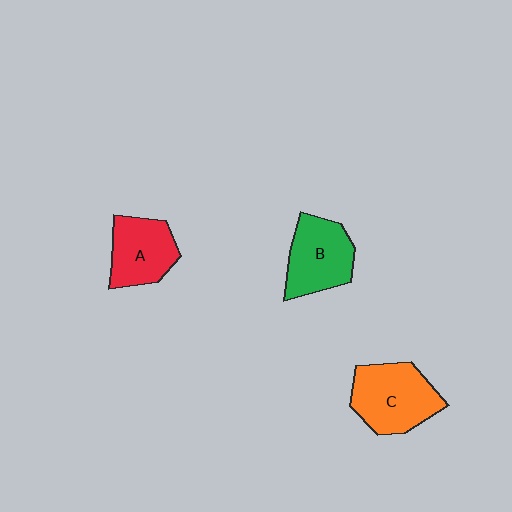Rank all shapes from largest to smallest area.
From largest to smallest: C (orange), B (green), A (red).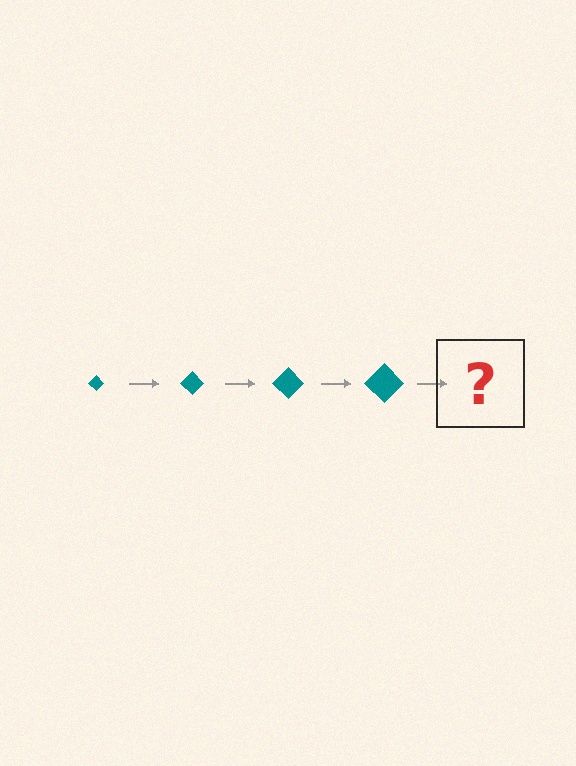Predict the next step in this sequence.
The next step is a teal diamond, larger than the previous one.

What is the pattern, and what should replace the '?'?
The pattern is that the diamond gets progressively larger each step. The '?' should be a teal diamond, larger than the previous one.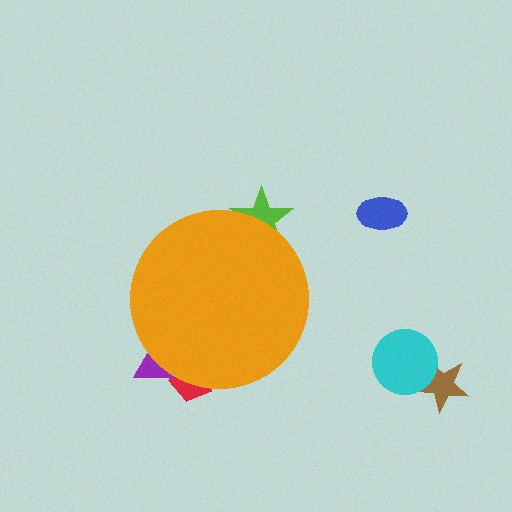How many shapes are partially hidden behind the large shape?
3 shapes are partially hidden.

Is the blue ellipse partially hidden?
No, the blue ellipse is fully visible.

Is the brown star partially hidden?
No, the brown star is fully visible.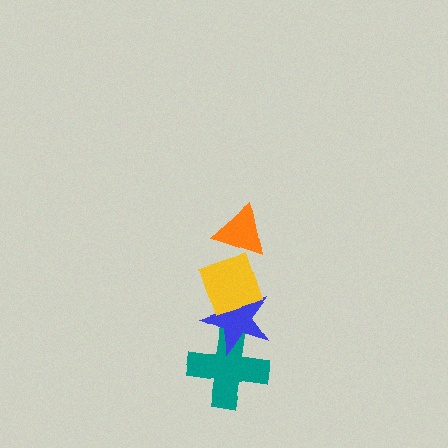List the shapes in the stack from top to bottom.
From top to bottom: the orange triangle, the yellow diamond, the blue star, the teal cross.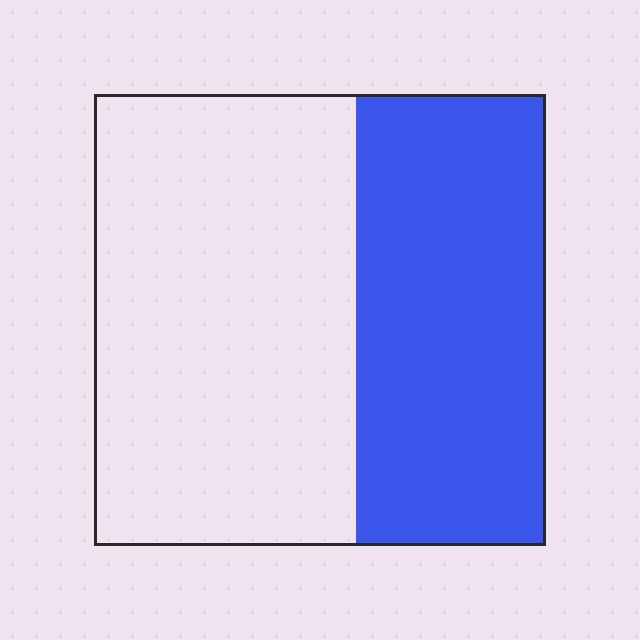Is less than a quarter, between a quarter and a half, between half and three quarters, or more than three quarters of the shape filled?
Between a quarter and a half.